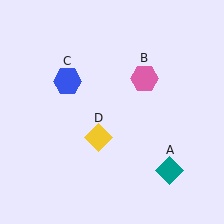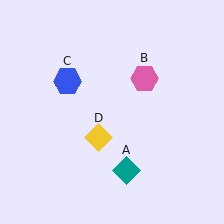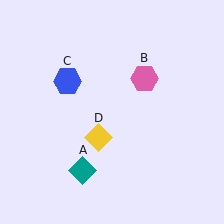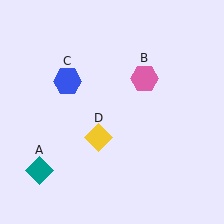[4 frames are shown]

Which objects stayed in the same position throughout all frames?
Pink hexagon (object B) and blue hexagon (object C) and yellow diamond (object D) remained stationary.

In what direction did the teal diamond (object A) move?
The teal diamond (object A) moved left.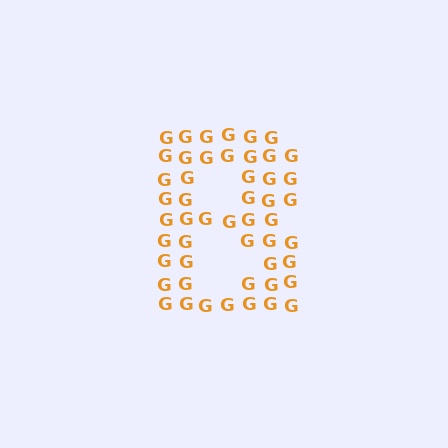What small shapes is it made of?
It is made of small letter G's.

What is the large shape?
The large shape is the letter B.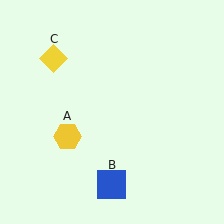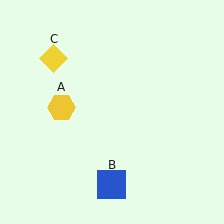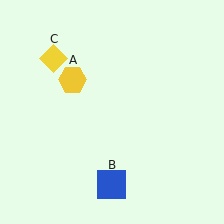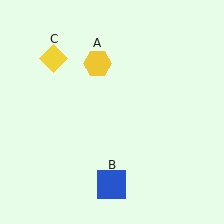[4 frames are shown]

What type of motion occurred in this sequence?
The yellow hexagon (object A) rotated clockwise around the center of the scene.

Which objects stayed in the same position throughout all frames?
Blue square (object B) and yellow diamond (object C) remained stationary.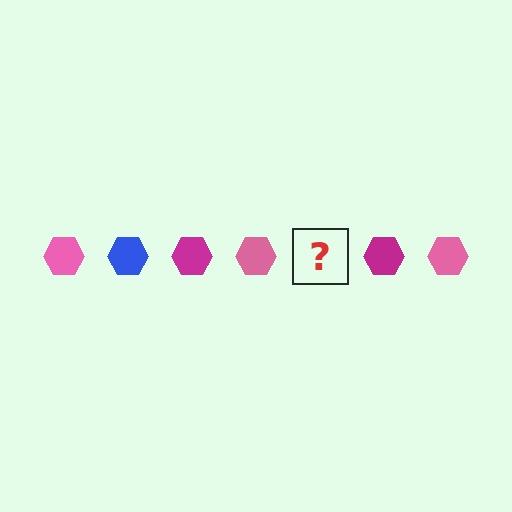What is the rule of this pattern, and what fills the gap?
The rule is that the pattern cycles through pink, blue, magenta hexagons. The gap should be filled with a blue hexagon.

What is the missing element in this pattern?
The missing element is a blue hexagon.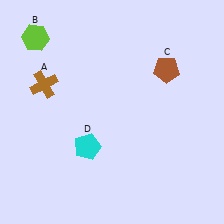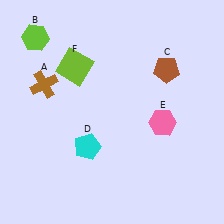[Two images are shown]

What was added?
A pink hexagon (E), a lime square (F) were added in Image 2.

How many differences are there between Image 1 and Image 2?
There are 2 differences between the two images.